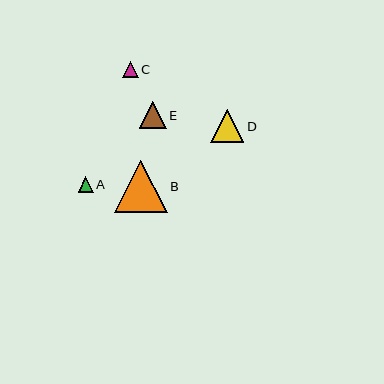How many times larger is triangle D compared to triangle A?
Triangle D is approximately 2.2 times the size of triangle A.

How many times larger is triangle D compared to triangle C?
Triangle D is approximately 2.1 times the size of triangle C.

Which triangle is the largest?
Triangle B is the largest with a size of approximately 52 pixels.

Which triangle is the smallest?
Triangle A is the smallest with a size of approximately 15 pixels.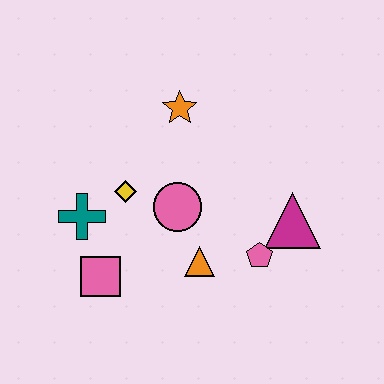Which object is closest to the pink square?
The teal cross is closest to the pink square.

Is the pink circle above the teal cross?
Yes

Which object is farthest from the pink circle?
The magenta triangle is farthest from the pink circle.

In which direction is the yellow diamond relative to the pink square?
The yellow diamond is above the pink square.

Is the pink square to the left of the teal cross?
No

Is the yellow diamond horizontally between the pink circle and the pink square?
Yes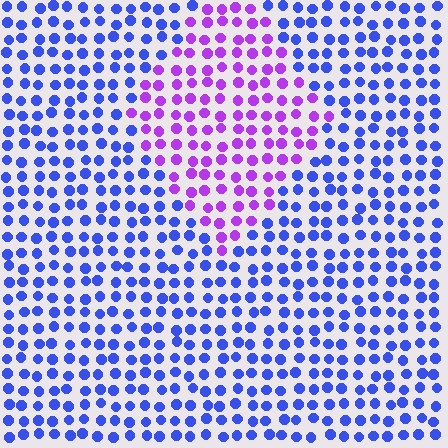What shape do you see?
I see a diamond.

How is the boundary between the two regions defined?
The boundary is defined purely by a slight shift in hue (about 51 degrees). Spacing, size, and orientation are identical on both sides.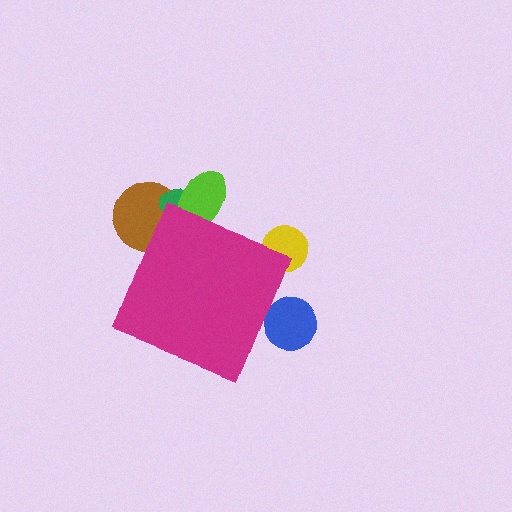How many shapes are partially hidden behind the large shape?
5 shapes are partially hidden.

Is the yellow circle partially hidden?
Yes, the yellow circle is partially hidden behind the magenta diamond.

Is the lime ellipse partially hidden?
Yes, the lime ellipse is partially hidden behind the magenta diamond.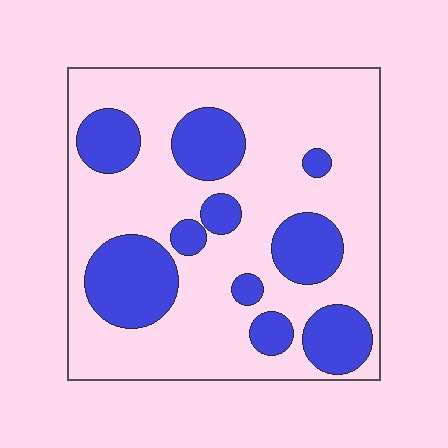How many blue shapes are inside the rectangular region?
10.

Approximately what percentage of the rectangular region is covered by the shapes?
Approximately 30%.